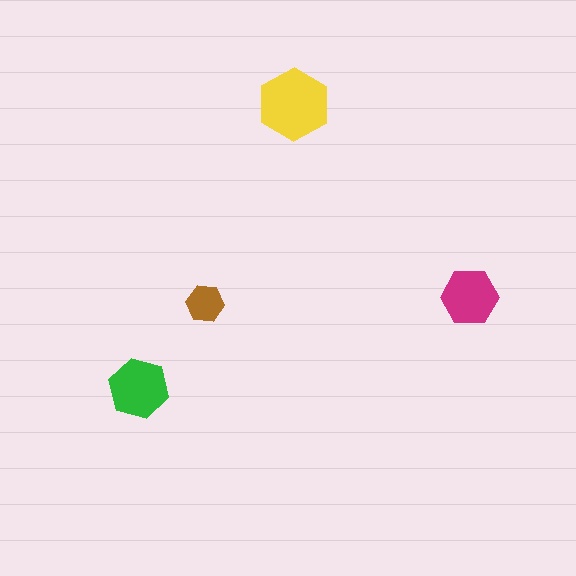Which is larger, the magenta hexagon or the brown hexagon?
The magenta one.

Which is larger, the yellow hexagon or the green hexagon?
The yellow one.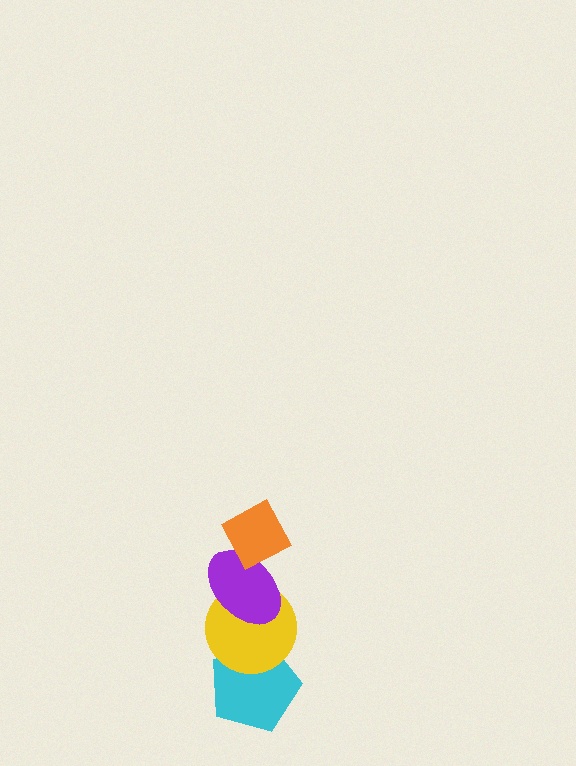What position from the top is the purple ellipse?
The purple ellipse is 2nd from the top.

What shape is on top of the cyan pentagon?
The yellow circle is on top of the cyan pentagon.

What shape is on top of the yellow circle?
The purple ellipse is on top of the yellow circle.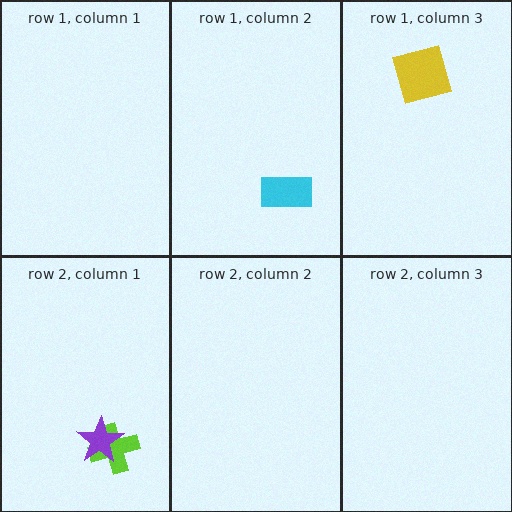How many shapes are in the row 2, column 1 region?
2.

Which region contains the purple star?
The row 2, column 1 region.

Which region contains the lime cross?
The row 2, column 1 region.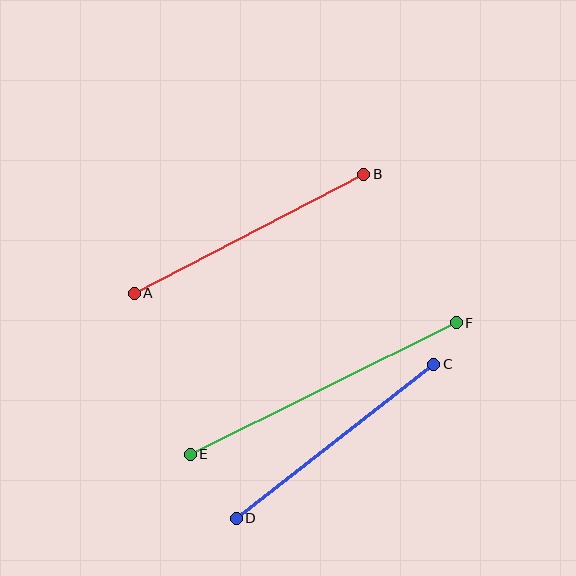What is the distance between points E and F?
The distance is approximately 297 pixels.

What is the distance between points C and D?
The distance is approximately 250 pixels.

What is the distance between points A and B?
The distance is approximately 258 pixels.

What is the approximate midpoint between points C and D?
The midpoint is at approximately (335, 441) pixels.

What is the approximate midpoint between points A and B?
The midpoint is at approximately (249, 234) pixels.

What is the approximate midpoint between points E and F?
The midpoint is at approximately (323, 389) pixels.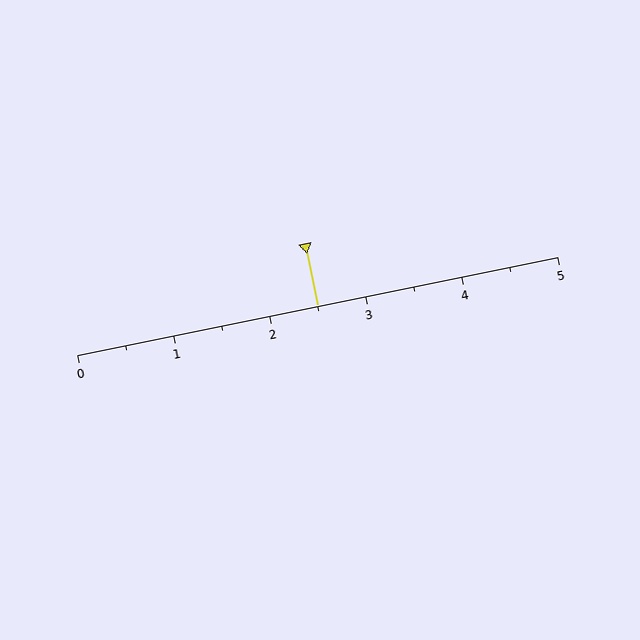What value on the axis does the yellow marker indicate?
The marker indicates approximately 2.5.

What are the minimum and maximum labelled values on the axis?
The axis runs from 0 to 5.